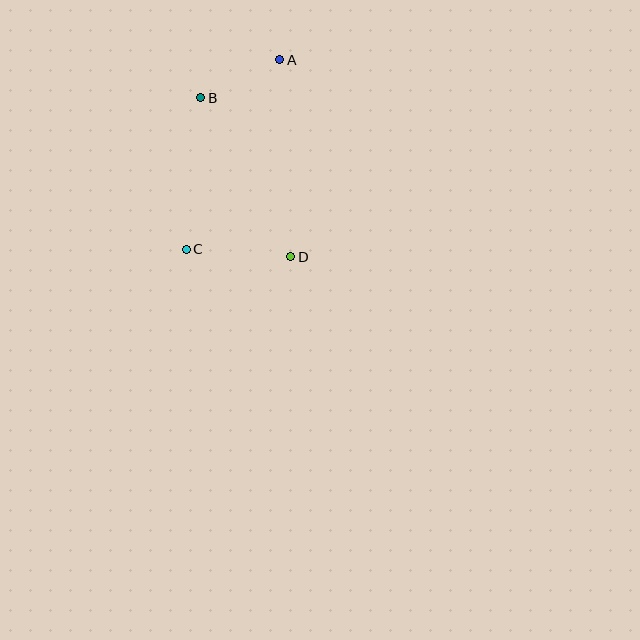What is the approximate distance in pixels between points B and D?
The distance between B and D is approximately 183 pixels.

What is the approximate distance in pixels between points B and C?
The distance between B and C is approximately 152 pixels.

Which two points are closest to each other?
Points A and B are closest to each other.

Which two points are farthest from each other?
Points A and C are farthest from each other.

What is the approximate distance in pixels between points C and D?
The distance between C and D is approximately 105 pixels.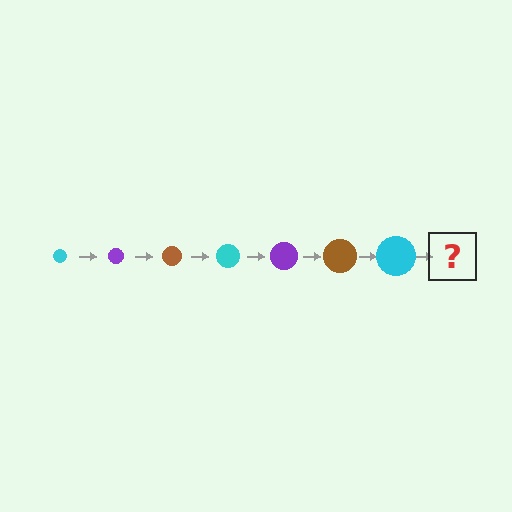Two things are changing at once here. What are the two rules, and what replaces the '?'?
The two rules are that the circle grows larger each step and the color cycles through cyan, purple, and brown. The '?' should be a purple circle, larger than the previous one.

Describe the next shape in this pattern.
It should be a purple circle, larger than the previous one.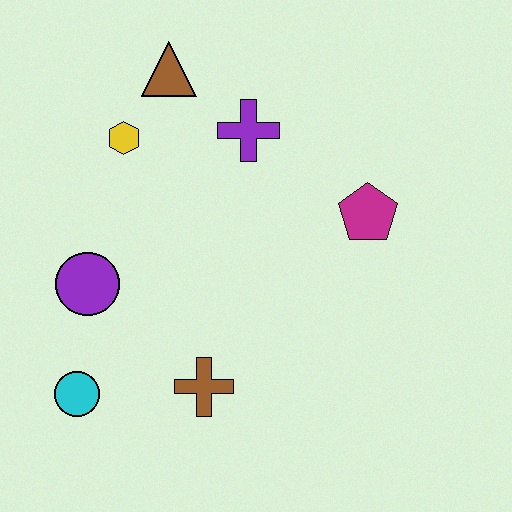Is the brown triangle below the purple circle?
No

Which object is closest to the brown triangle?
The yellow hexagon is closest to the brown triangle.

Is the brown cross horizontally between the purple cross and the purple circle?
Yes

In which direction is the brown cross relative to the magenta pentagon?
The brown cross is below the magenta pentagon.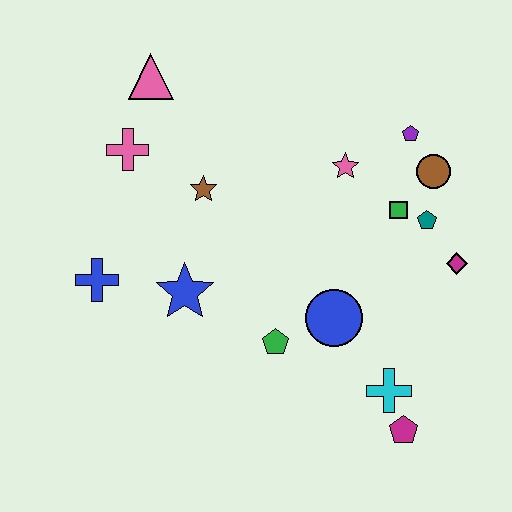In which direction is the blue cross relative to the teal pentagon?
The blue cross is to the left of the teal pentagon.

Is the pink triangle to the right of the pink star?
No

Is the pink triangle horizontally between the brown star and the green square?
No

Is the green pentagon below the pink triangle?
Yes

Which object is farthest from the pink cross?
The magenta pentagon is farthest from the pink cross.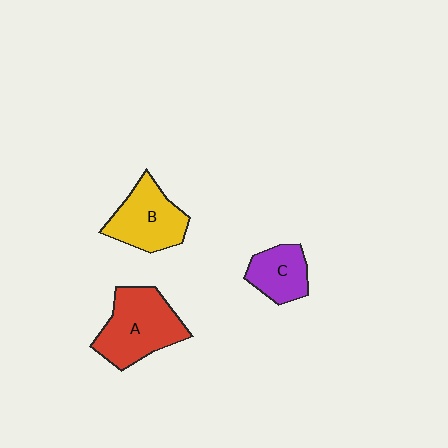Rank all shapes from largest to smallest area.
From largest to smallest: A (red), B (yellow), C (purple).